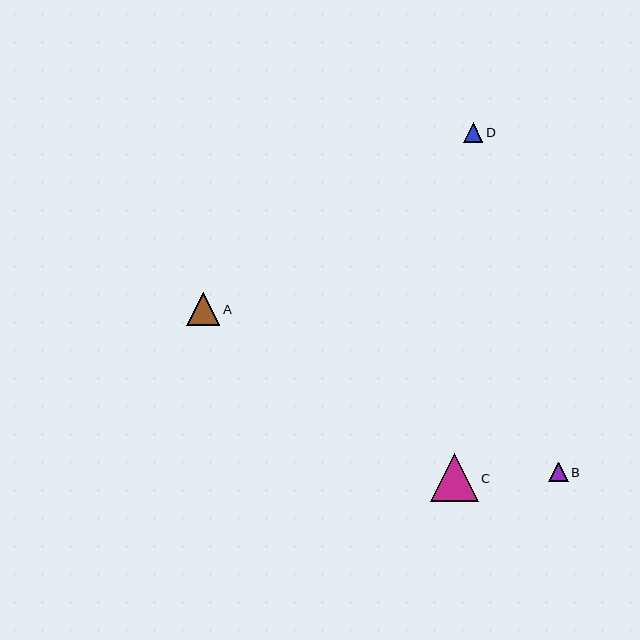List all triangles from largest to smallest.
From largest to smallest: C, A, D, B.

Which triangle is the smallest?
Triangle B is the smallest with a size of approximately 19 pixels.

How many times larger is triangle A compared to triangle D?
Triangle A is approximately 1.7 times the size of triangle D.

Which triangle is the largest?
Triangle C is the largest with a size of approximately 48 pixels.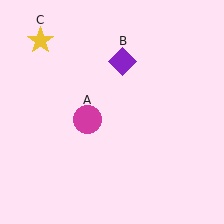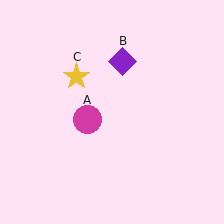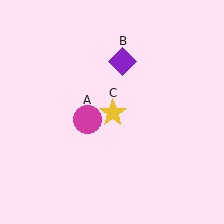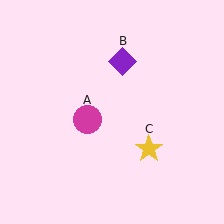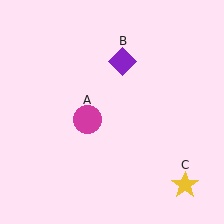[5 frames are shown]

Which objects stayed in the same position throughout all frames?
Magenta circle (object A) and purple diamond (object B) remained stationary.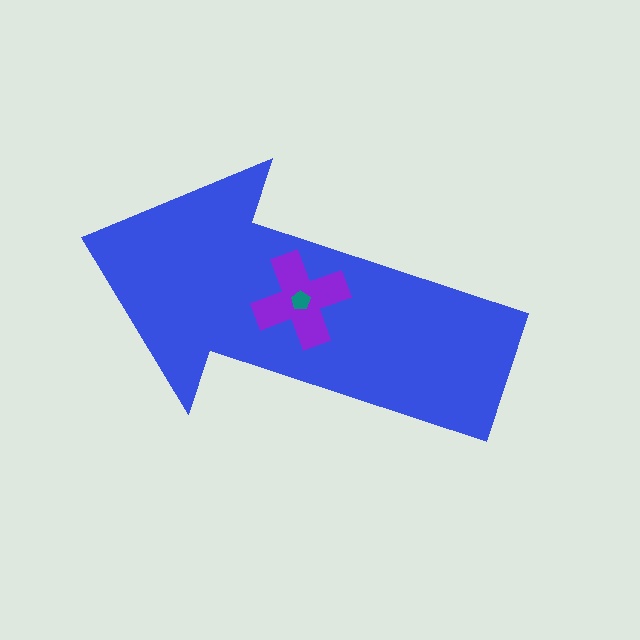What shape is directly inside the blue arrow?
The purple cross.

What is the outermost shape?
The blue arrow.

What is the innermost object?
The teal pentagon.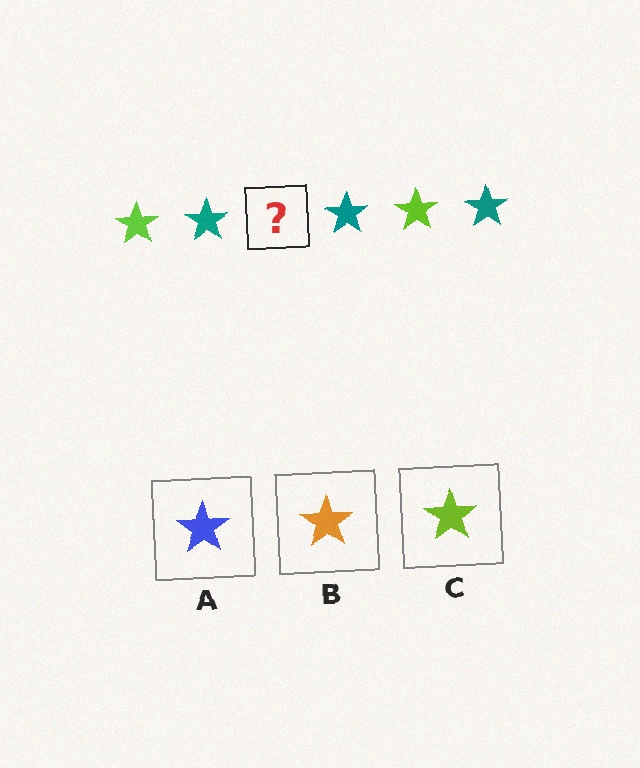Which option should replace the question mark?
Option C.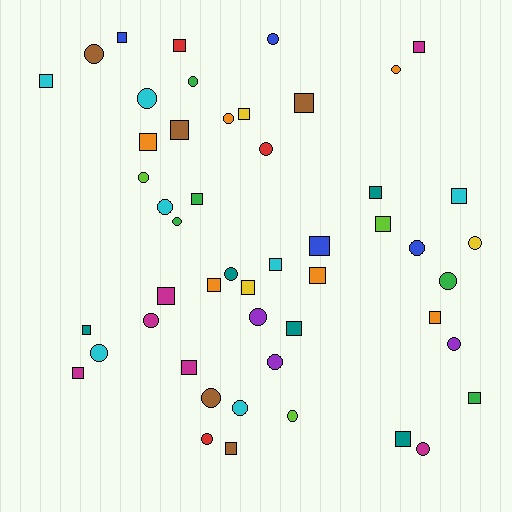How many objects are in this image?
There are 50 objects.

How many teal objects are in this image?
There are 5 teal objects.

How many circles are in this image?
There are 24 circles.